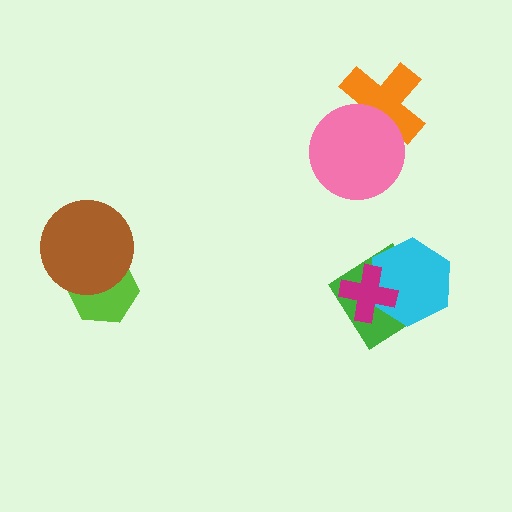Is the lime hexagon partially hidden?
Yes, it is partially covered by another shape.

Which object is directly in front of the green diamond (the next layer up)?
The cyan hexagon is directly in front of the green diamond.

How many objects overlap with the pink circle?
1 object overlaps with the pink circle.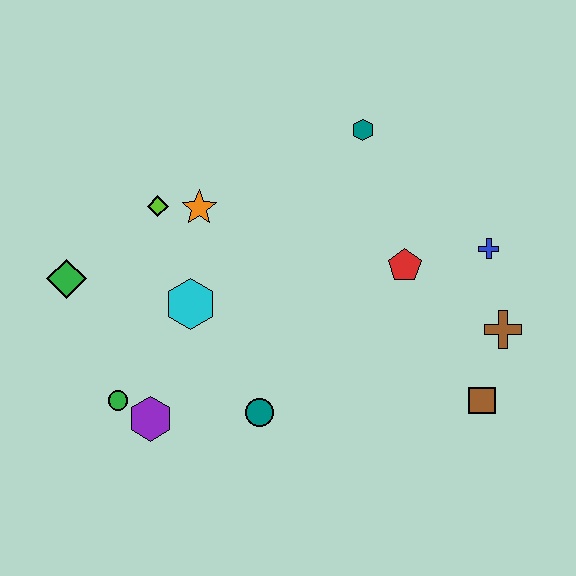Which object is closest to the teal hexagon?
The red pentagon is closest to the teal hexagon.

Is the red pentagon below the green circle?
No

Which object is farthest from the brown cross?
The green diamond is farthest from the brown cross.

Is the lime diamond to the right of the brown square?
No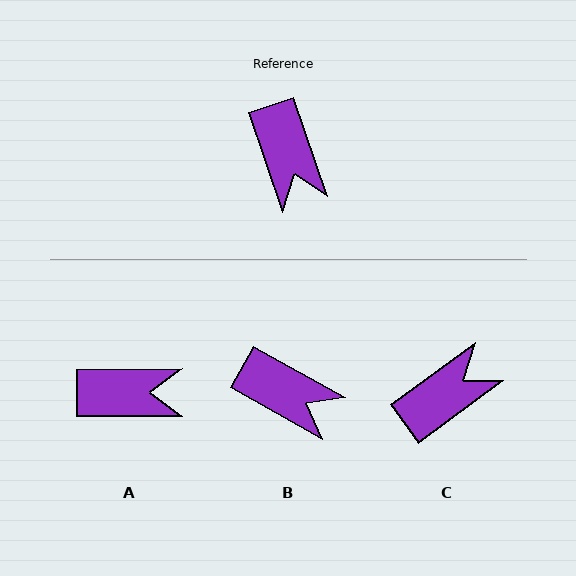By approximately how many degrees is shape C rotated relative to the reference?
Approximately 107 degrees counter-clockwise.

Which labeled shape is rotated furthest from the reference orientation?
C, about 107 degrees away.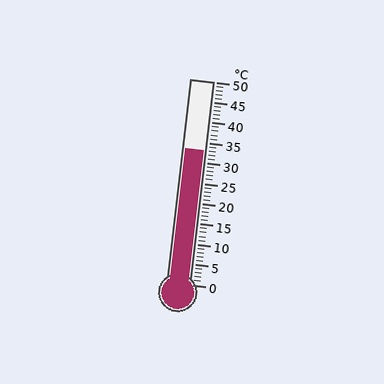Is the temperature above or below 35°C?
The temperature is below 35°C.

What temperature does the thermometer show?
The thermometer shows approximately 33°C.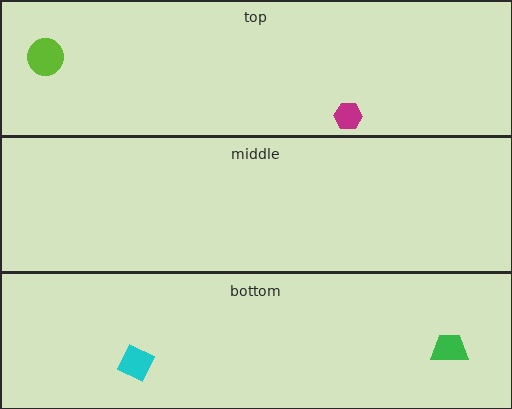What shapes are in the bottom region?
The green trapezoid, the cyan diamond.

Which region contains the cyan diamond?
The bottom region.